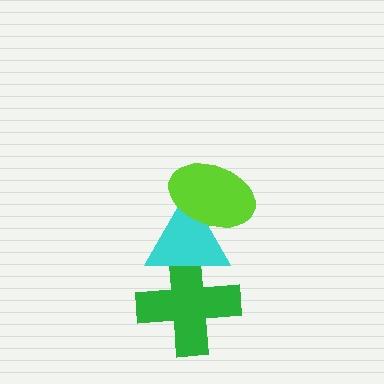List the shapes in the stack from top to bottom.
From top to bottom: the lime ellipse, the cyan triangle, the green cross.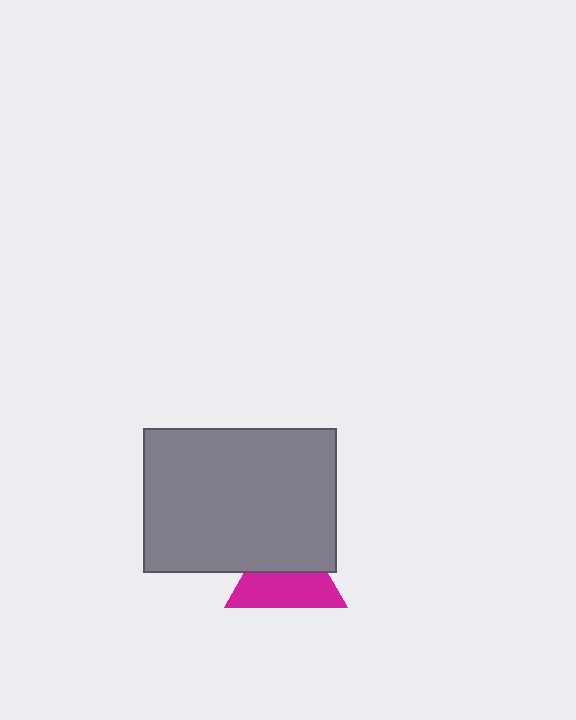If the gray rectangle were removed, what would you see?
You would see the complete magenta triangle.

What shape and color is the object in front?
The object in front is a gray rectangle.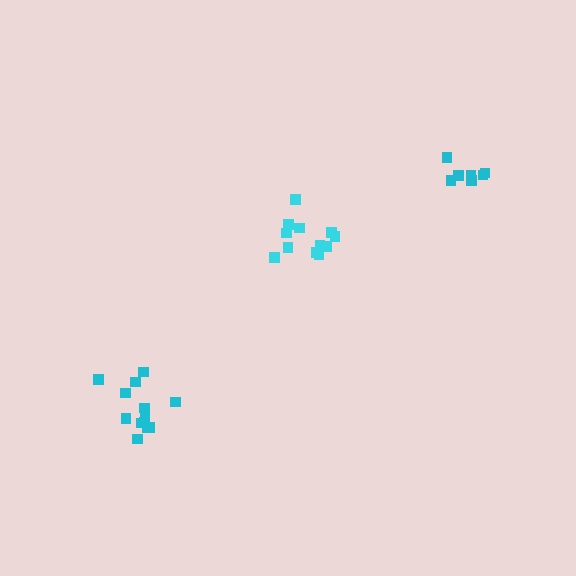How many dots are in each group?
Group 1: 12 dots, Group 2: 13 dots, Group 3: 7 dots (32 total).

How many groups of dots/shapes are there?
There are 3 groups.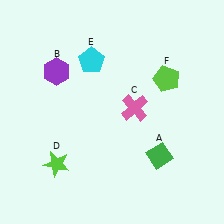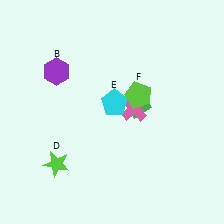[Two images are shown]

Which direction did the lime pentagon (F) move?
The lime pentagon (F) moved left.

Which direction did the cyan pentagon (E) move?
The cyan pentagon (E) moved down.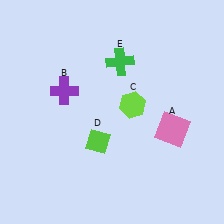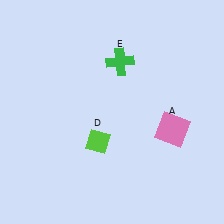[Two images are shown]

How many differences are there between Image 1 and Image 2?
There are 2 differences between the two images.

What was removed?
The purple cross (B), the lime hexagon (C) were removed in Image 2.